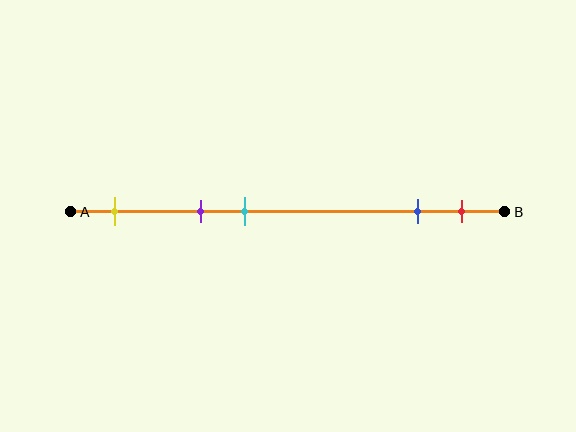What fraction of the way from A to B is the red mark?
The red mark is approximately 90% (0.9) of the way from A to B.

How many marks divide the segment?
There are 5 marks dividing the segment.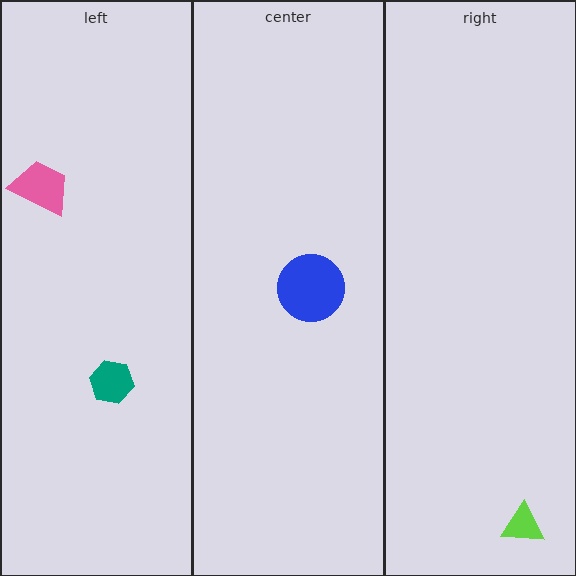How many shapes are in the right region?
1.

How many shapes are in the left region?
2.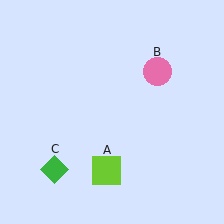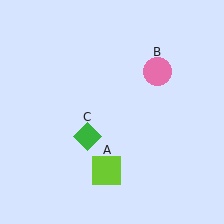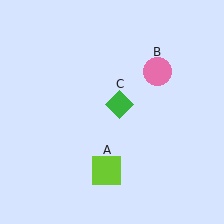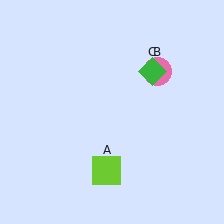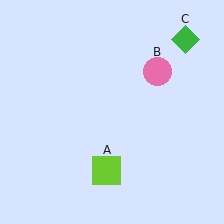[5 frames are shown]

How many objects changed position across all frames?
1 object changed position: green diamond (object C).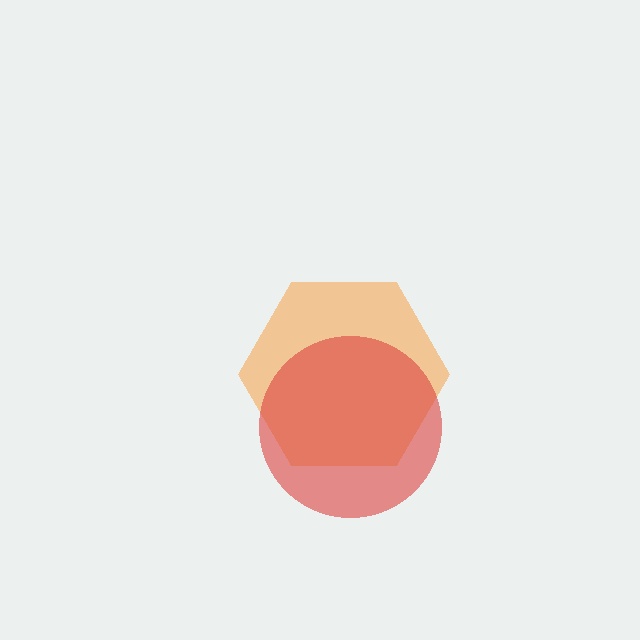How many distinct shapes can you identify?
There are 2 distinct shapes: an orange hexagon, a red circle.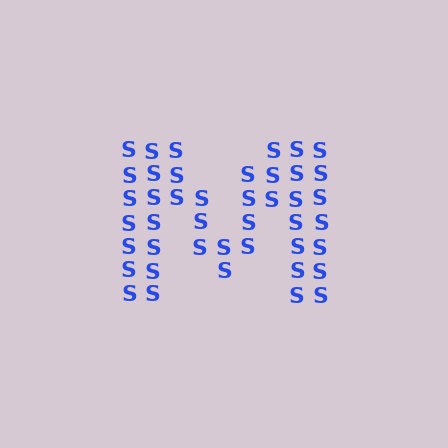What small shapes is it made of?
It is made of small letter S's.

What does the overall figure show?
The overall figure shows the letter M.